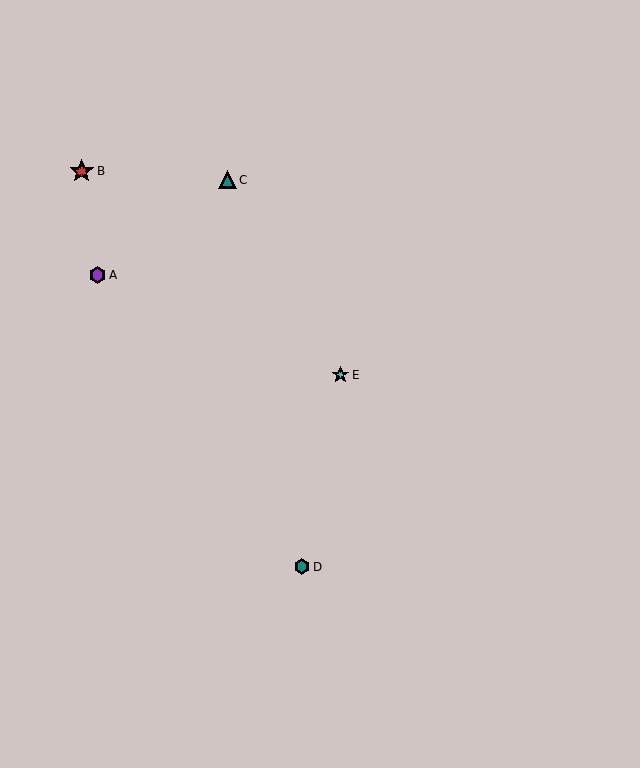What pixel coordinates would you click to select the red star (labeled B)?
Click at (82, 171) to select the red star B.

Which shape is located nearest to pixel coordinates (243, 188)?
The teal triangle (labeled C) at (228, 180) is nearest to that location.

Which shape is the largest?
The red star (labeled B) is the largest.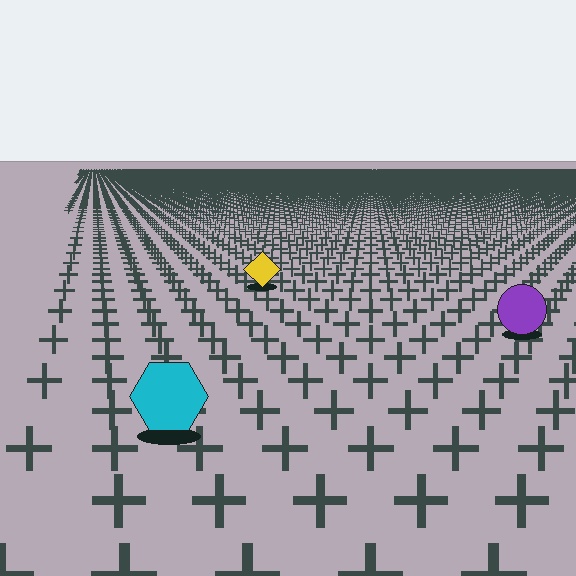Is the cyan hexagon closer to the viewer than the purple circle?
Yes. The cyan hexagon is closer — you can tell from the texture gradient: the ground texture is coarser near it.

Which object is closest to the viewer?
The cyan hexagon is closest. The texture marks near it are larger and more spread out.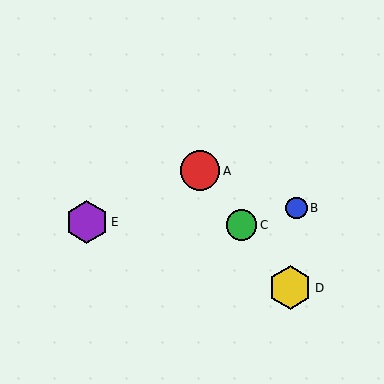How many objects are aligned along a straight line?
3 objects (A, C, D) are aligned along a straight line.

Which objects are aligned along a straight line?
Objects A, C, D are aligned along a straight line.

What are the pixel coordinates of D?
Object D is at (290, 288).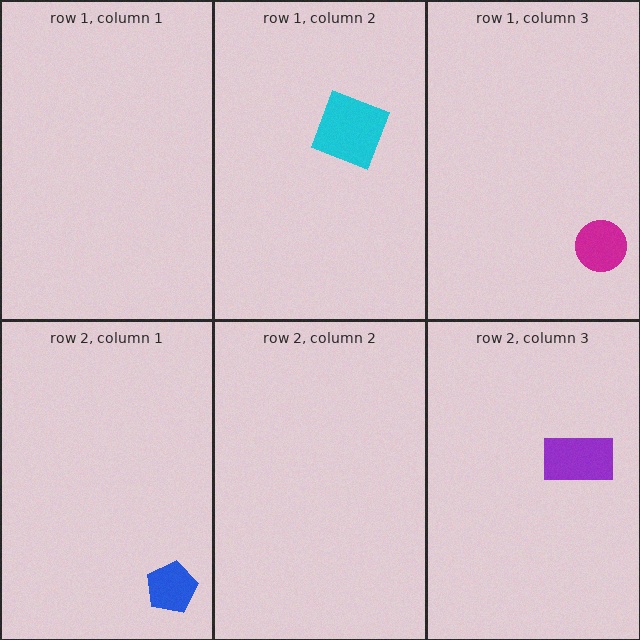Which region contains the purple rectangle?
The row 2, column 3 region.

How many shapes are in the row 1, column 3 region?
1.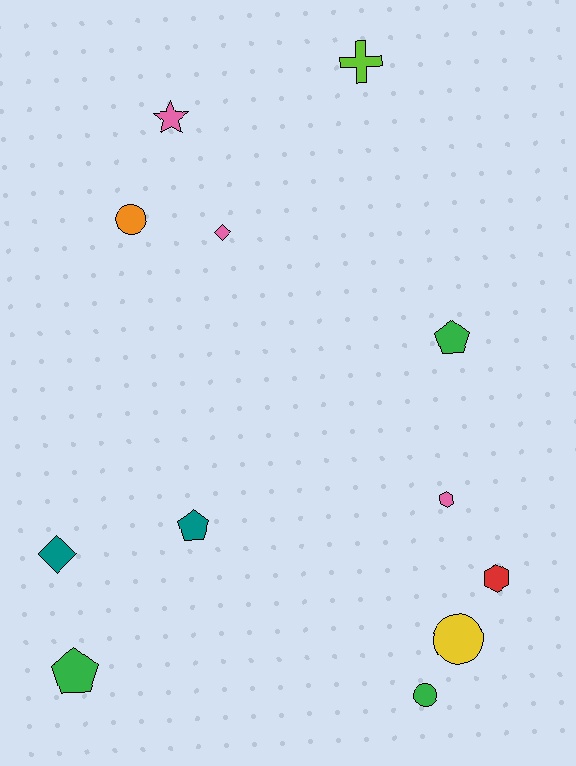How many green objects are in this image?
There are 3 green objects.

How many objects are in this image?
There are 12 objects.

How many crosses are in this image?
There is 1 cross.